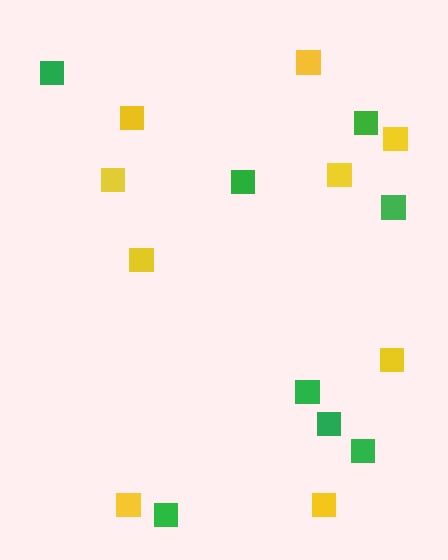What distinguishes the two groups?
There are 2 groups: one group of yellow squares (9) and one group of green squares (8).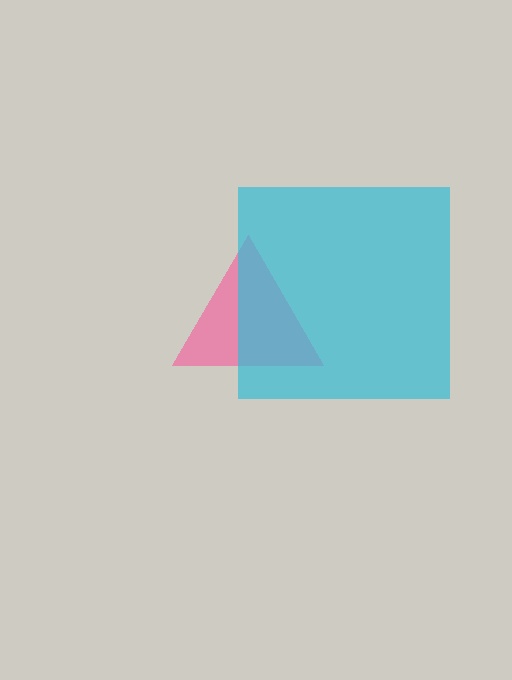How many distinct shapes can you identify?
There are 2 distinct shapes: a pink triangle, a cyan square.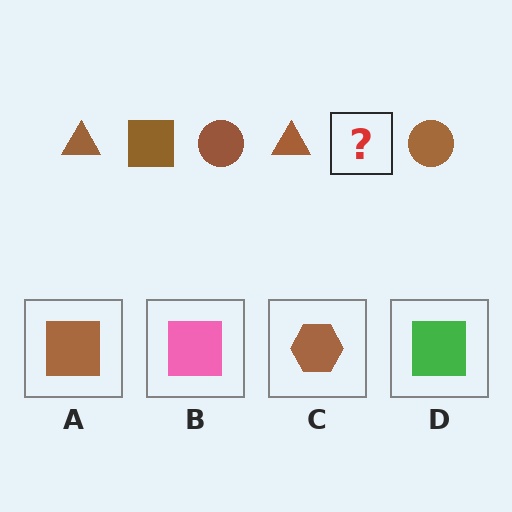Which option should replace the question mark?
Option A.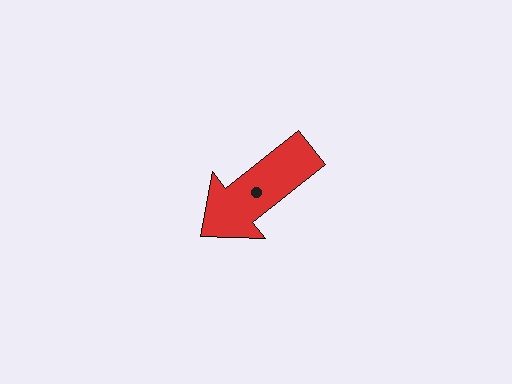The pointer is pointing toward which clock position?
Roughly 8 o'clock.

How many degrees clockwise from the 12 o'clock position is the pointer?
Approximately 231 degrees.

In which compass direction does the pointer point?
Southwest.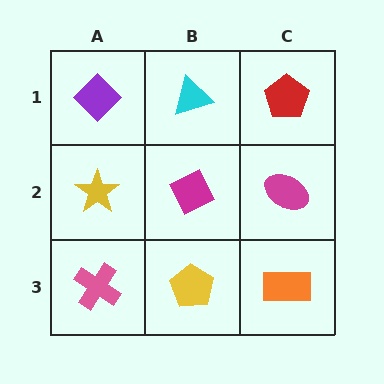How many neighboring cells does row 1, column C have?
2.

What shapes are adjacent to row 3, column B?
A magenta diamond (row 2, column B), a pink cross (row 3, column A), an orange rectangle (row 3, column C).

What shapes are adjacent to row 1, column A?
A yellow star (row 2, column A), a cyan triangle (row 1, column B).